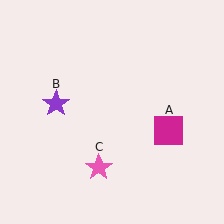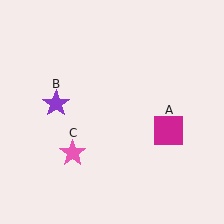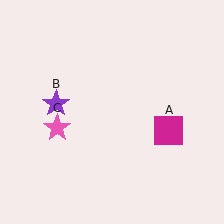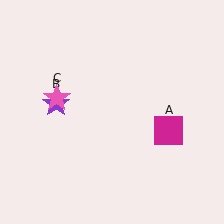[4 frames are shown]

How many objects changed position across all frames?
1 object changed position: pink star (object C).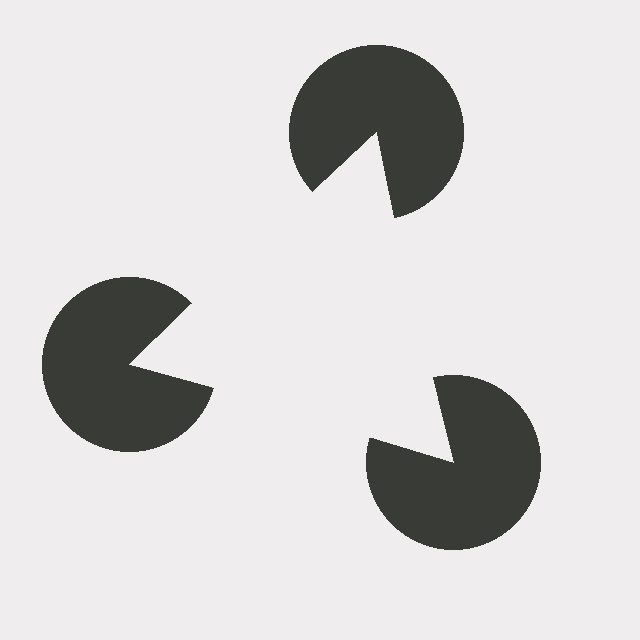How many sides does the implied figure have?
3 sides.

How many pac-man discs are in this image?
There are 3 — one at each vertex of the illusory triangle.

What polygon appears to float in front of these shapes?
An illusory triangle — its edges are inferred from the aligned wedge cuts in the pac-man discs, not physically drawn.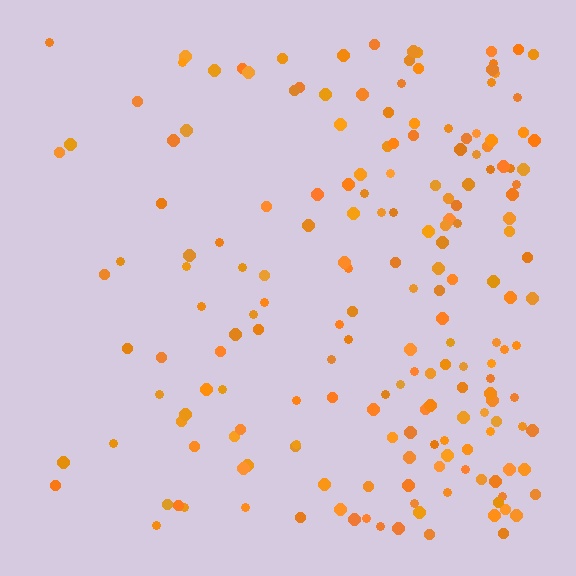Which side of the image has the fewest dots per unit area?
The left.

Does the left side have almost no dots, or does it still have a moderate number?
Still a moderate number, just noticeably fewer than the right.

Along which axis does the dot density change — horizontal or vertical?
Horizontal.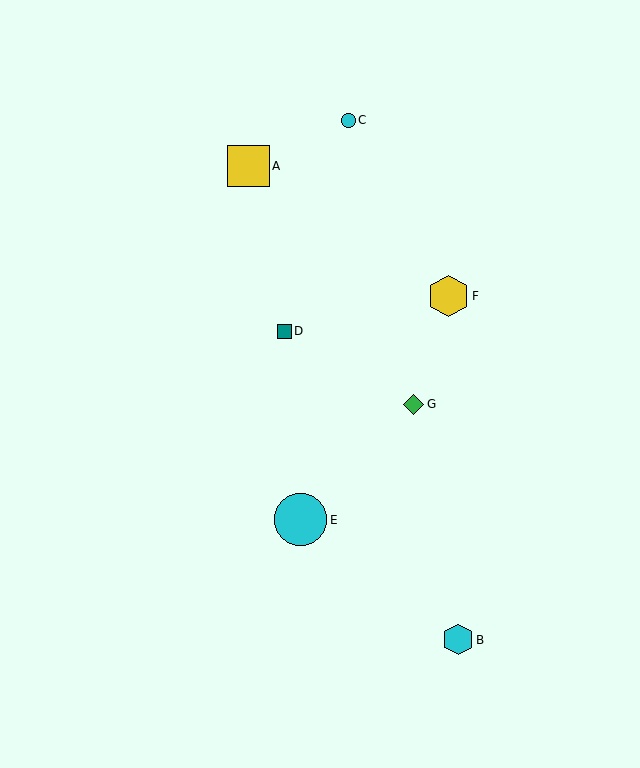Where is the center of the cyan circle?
The center of the cyan circle is at (301, 520).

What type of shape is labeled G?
Shape G is a green diamond.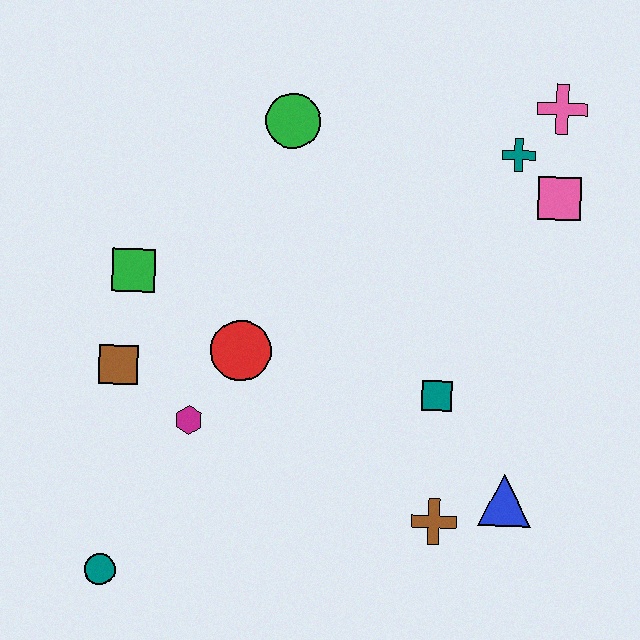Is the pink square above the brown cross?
Yes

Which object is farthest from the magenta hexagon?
The pink cross is farthest from the magenta hexagon.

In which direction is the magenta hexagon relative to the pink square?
The magenta hexagon is to the left of the pink square.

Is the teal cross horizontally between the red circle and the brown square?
No